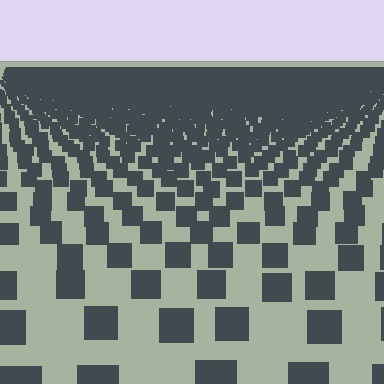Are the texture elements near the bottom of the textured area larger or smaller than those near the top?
Larger. Near the bottom, elements are closer to the viewer and appear at a bigger on-screen size.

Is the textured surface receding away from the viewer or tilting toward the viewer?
The surface is receding away from the viewer. Texture elements get smaller and denser toward the top.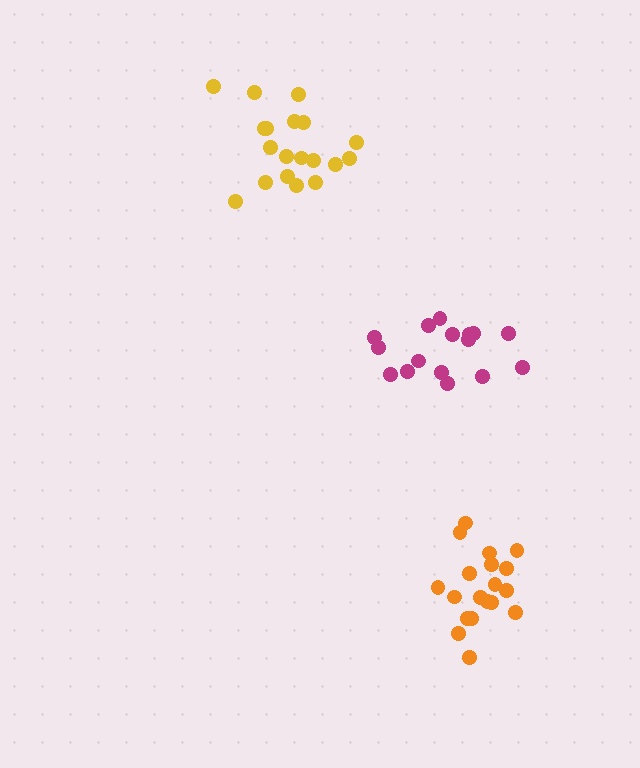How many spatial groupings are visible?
There are 3 spatial groupings.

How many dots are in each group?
Group 1: 19 dots, Group 2: 19 dots, Group 3: 16 dots (54 total).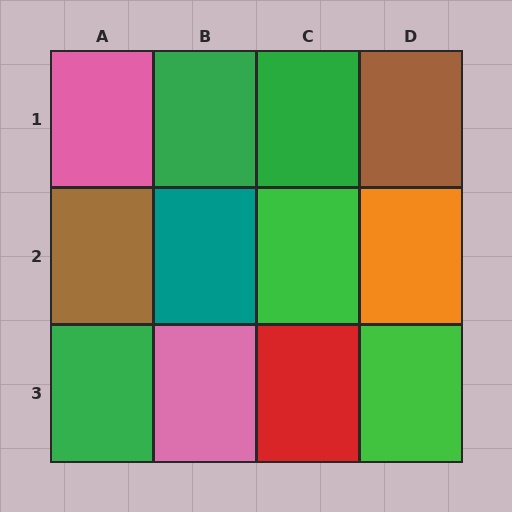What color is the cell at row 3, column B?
Pink.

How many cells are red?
1 cell is red.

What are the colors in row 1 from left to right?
Pink, green, green, brown.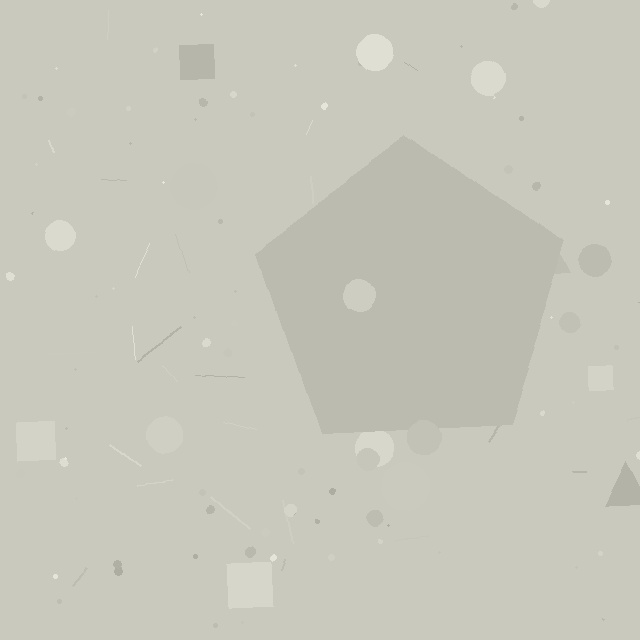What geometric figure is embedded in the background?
A pentagon is embedded in the background.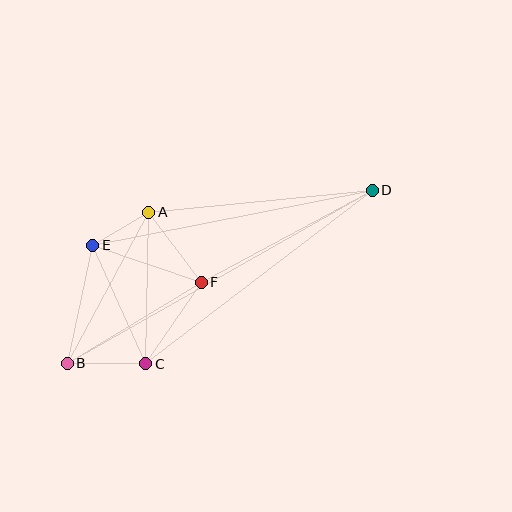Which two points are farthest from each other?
Points B and D are farthest from each other.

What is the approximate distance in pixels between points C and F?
The distance between C and F is approximately 99 pixels.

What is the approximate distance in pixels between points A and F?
The distance between A and F is approximately 87 pixels.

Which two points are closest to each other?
Points A and E are closest to each other.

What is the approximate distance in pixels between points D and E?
The distance between D and E is approximately 285 pixels.